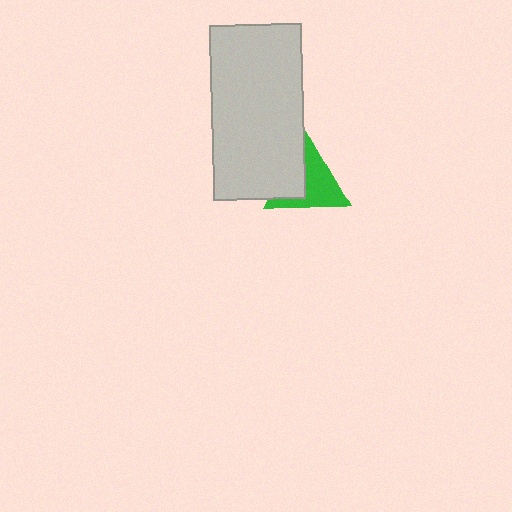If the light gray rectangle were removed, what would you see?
You would see the complete green triangle.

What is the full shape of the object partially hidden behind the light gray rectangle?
The partially hidden object is a green triangle.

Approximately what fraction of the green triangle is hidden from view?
Roughly 36% of the green triangle is hidden behind the light gray rectangle.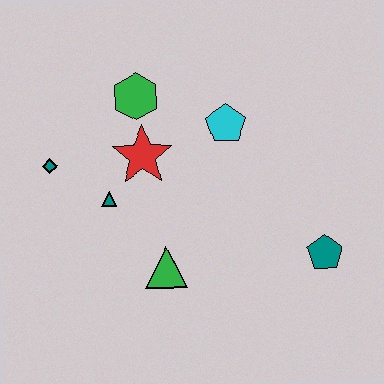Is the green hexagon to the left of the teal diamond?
No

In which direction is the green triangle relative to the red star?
The green triangle is below the red star.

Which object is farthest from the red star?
The teal pentagon is farthest from the red star.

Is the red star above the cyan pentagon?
No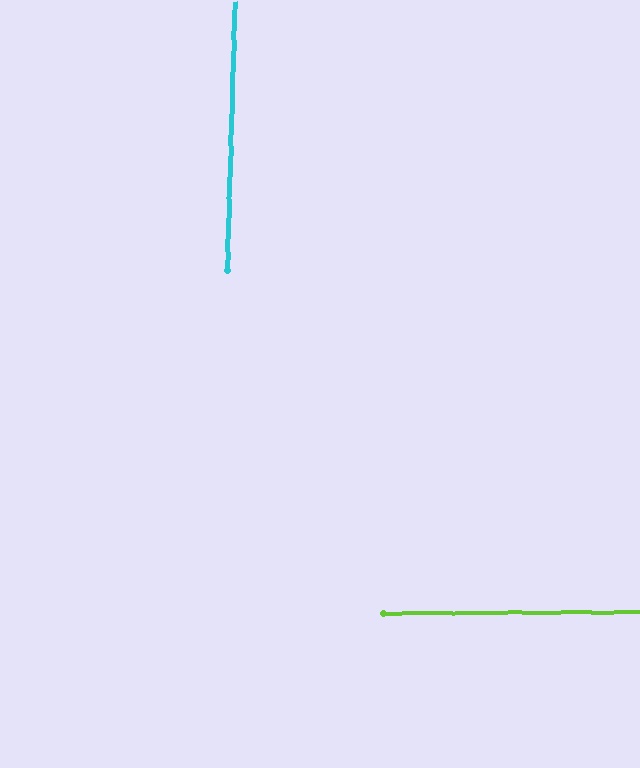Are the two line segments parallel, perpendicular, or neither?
Perpendicular — they meet at approximately 88°.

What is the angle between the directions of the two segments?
Approximately 88 degrees.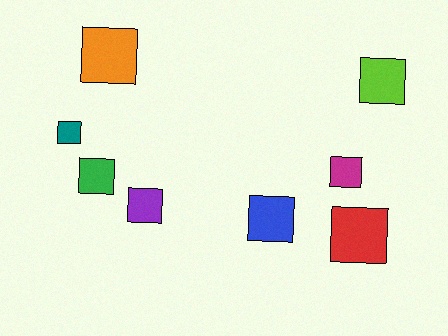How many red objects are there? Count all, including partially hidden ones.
There is 1 red object.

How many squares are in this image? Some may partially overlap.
There are 8 squares.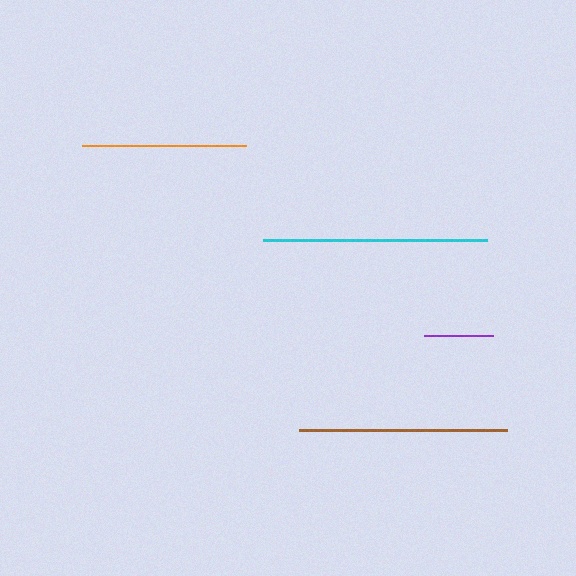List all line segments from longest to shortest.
From longest to shortest: cyan, brown, orange, purple.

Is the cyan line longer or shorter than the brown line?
The cyan line is longer than the brown line.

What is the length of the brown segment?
The brown segment is approximately 207 pixels long.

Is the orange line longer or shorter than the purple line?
The orange line is longer than the purple line.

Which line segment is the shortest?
The purple line is the shortest at approximately 69 pixels.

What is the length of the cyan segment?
The cyan segment is approximately 224 pixels long.